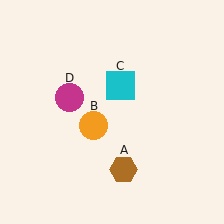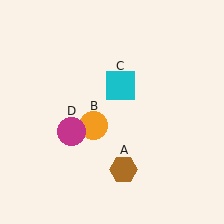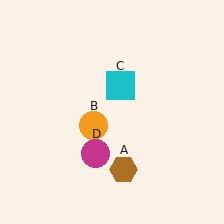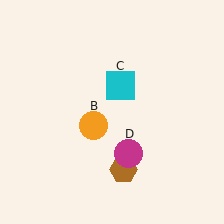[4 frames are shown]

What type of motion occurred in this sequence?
The magenta circle (object D) rotated counterclockwise around the center of the scene.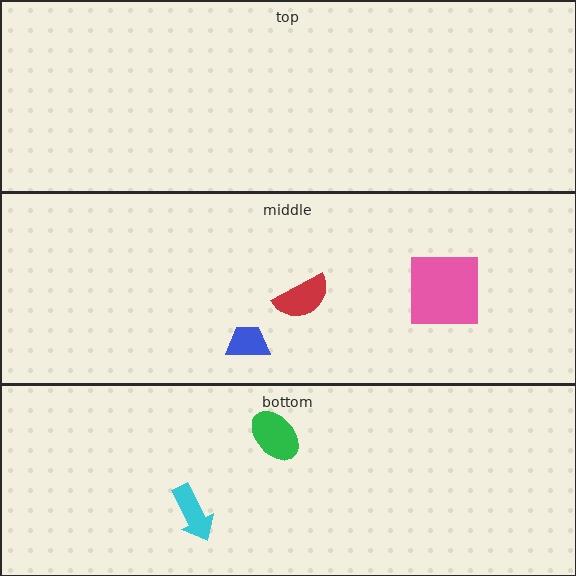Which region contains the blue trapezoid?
The middle region.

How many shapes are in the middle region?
3.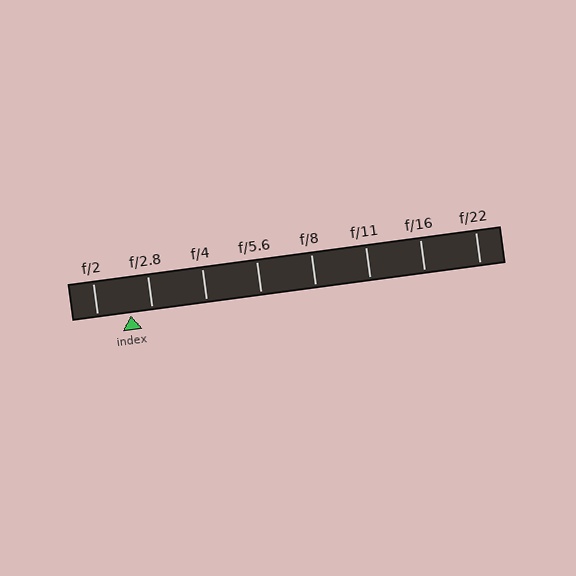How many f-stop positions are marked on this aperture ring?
There are 8 f-stop positions marked.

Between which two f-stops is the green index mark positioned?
The index mark is between f/2 and f/2.8.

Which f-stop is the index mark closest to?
The index mark is closest to f/2.8.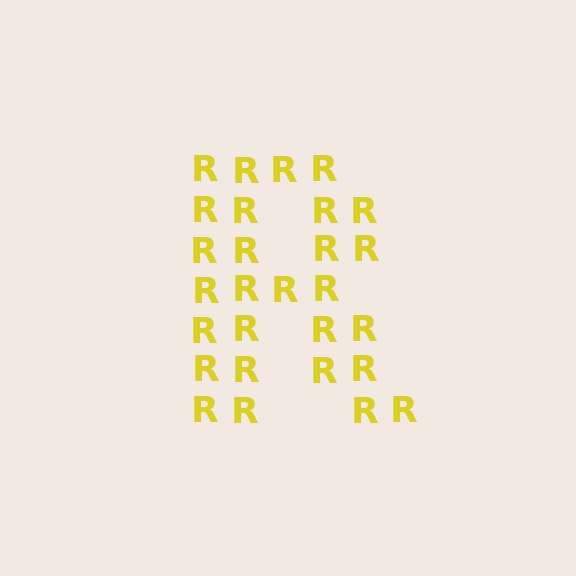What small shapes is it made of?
It is made of small letter R's.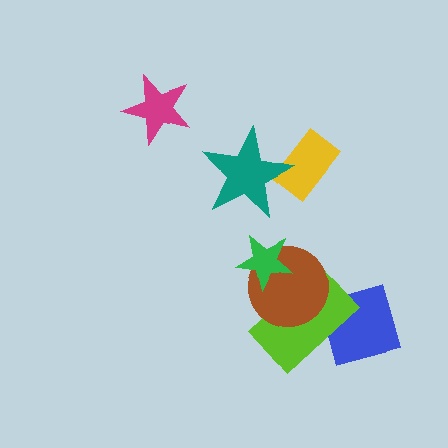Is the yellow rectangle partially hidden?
Yes, it is partially covered by another shape.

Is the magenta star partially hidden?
No, no other shape covers it.